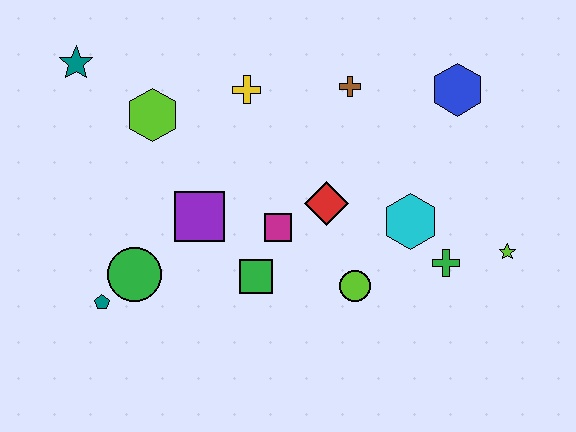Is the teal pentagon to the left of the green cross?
Yes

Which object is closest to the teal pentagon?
The green circle is closest to the teal pentagon.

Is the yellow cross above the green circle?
Yes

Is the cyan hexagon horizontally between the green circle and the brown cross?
No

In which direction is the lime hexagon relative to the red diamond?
The lime hexagon is to the left of the red diamond.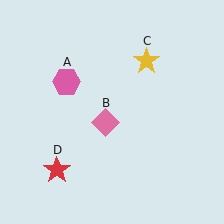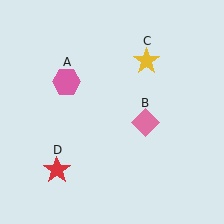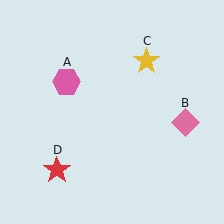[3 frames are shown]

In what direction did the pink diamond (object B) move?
The pink diamond (object B) moved right.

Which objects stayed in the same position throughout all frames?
Pink hexagon (object A) and yellow star (object C) and red star (object D) remained stationary.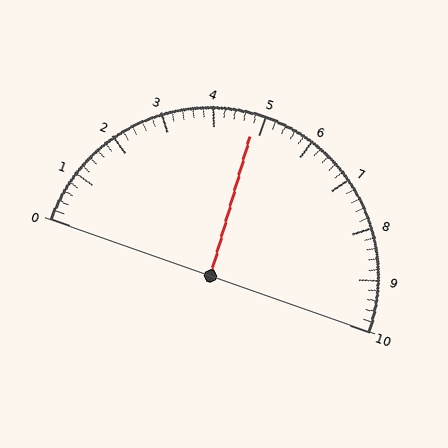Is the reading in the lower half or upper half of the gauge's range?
The reading is in the lower half of the range (0 to 10).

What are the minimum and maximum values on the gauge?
The gauge ranges from 0 to 10.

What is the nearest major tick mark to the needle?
The nearest major tick mark is 5.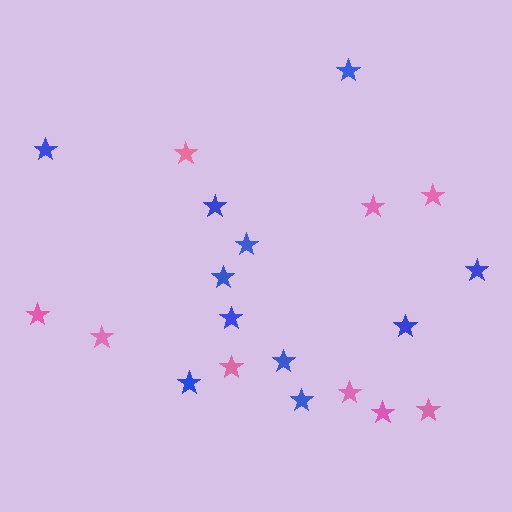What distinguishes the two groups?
There are 2 groups: one group of pink stars (9) and one group of blue stars (11).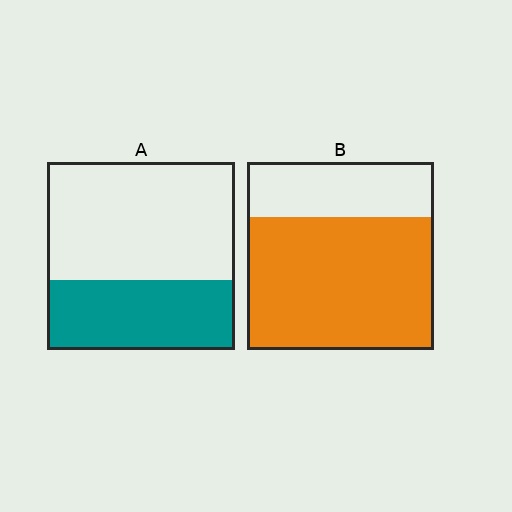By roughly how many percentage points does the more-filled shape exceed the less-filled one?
By roughly 35 percentage points (B over A).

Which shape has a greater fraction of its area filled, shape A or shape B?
Shape B.